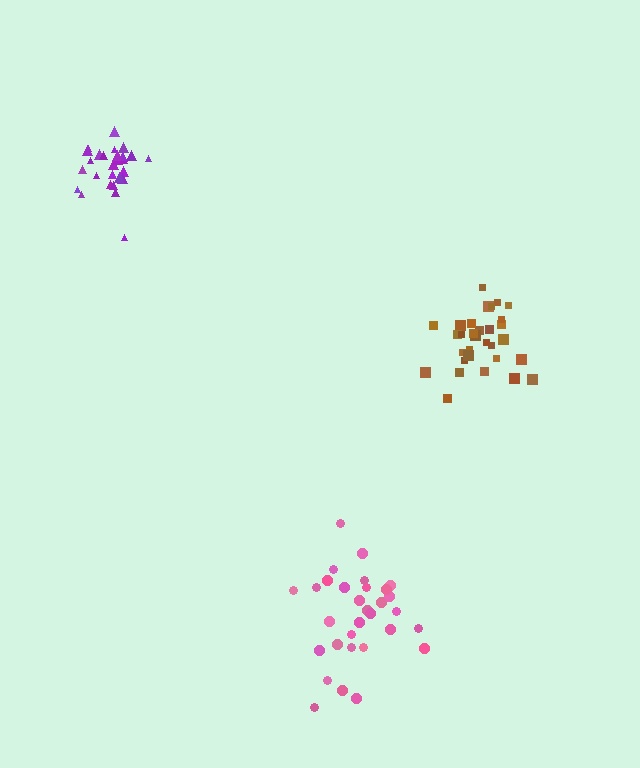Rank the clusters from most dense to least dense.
purple, brown, pink.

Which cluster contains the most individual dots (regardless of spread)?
Brown (31).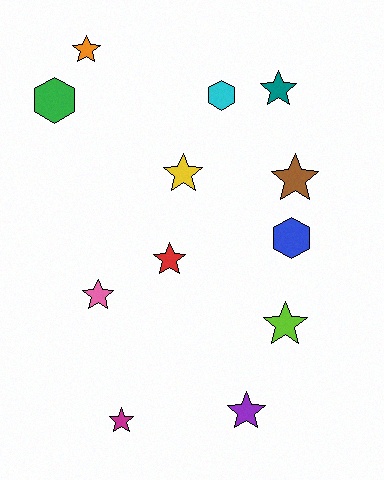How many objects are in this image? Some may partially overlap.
There are 12 objects.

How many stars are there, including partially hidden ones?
There are 9 stars.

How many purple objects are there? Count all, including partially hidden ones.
There is 1 purple object.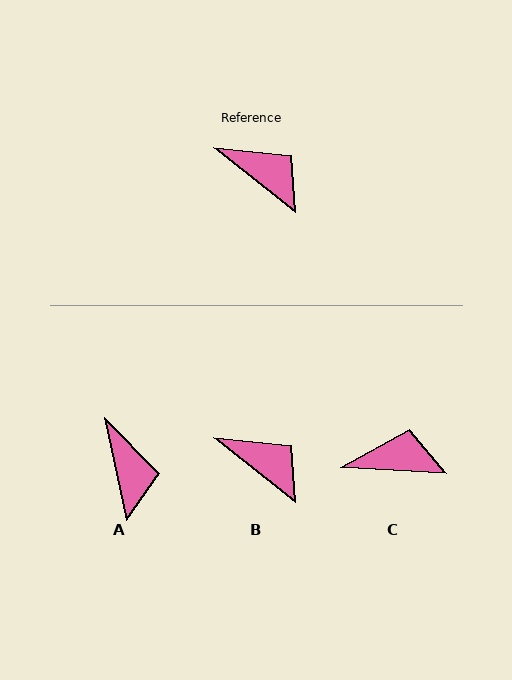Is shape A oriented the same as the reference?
No, it is off by about 40 degrees.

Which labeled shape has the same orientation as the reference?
B.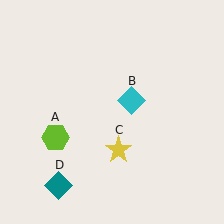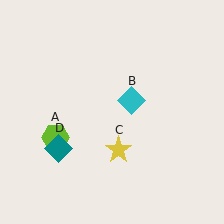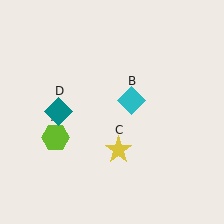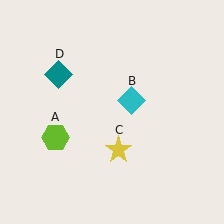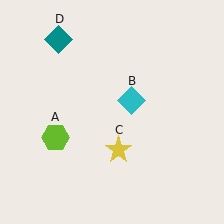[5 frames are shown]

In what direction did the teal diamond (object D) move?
The teal diamond (object D) moved up.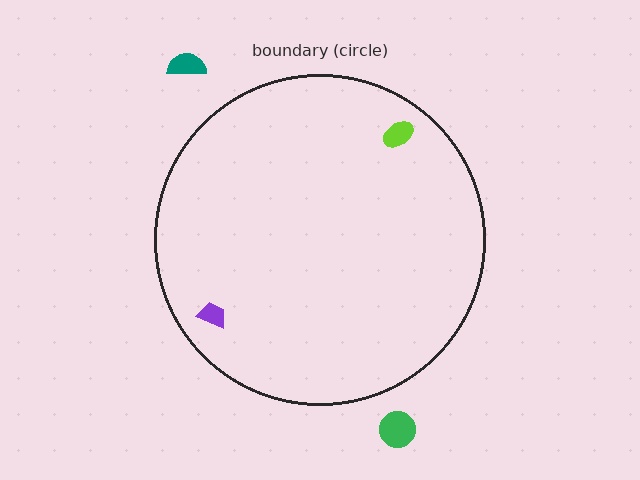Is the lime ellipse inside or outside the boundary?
Inside.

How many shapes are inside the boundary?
2 inside, 2 outside.